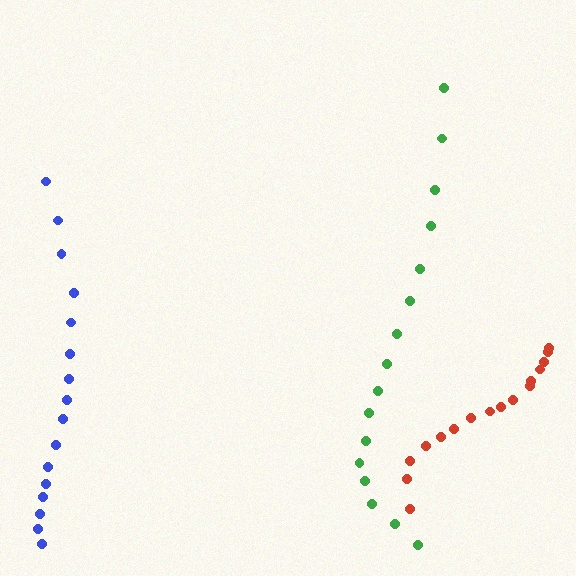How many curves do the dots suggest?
There are 3 distinct paths.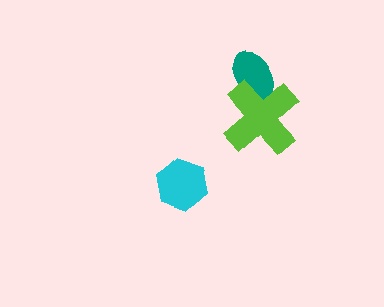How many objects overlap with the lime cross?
1 object overlaps with the lime cross.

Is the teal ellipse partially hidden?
Yes, it is partially covered by another shape.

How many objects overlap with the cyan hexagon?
0 objects overlap with the cyan hexagon.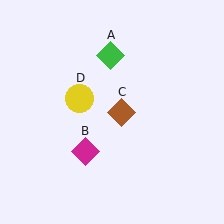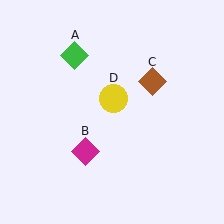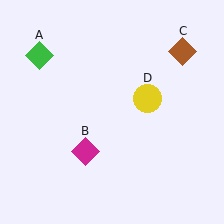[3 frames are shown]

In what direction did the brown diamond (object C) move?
The brown diamond (object C) moved up and to the right.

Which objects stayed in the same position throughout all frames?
Magenta diamond (object B) remained stationary.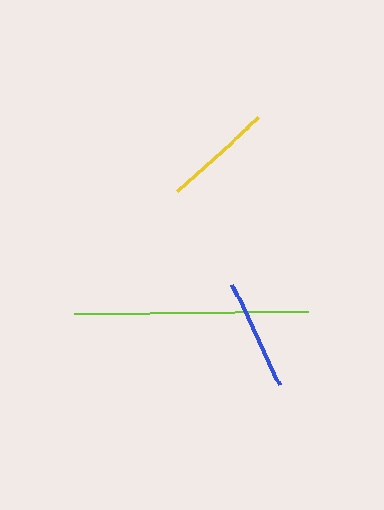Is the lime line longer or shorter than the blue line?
The lime line is longer than the blue line.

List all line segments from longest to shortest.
From longest to shortest: lime, blue, yellow.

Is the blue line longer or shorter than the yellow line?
The blue line is longer than the yellow line.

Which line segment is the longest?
The lime line is the longest at approximately 234 pixels.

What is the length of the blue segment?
The blue segment is approximately 112 pixels long.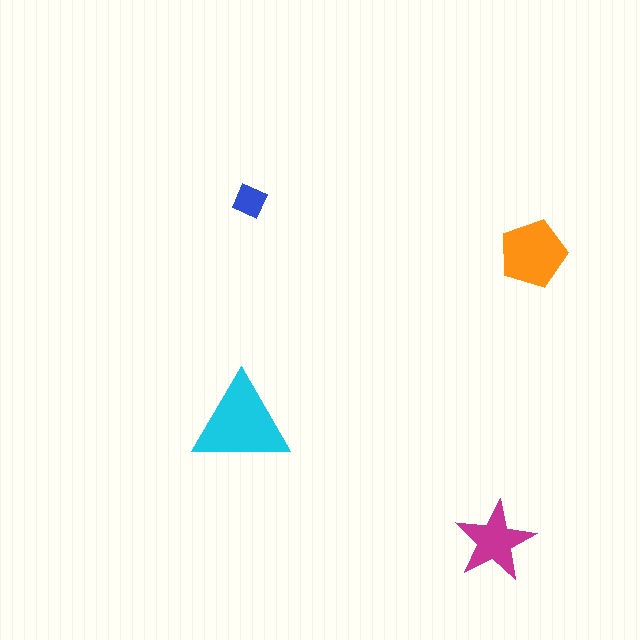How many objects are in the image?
There are 4 objects in the image.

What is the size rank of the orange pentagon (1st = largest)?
2nd.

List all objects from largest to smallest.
The cyan triangle, the orange pentagon, the magenta star, the blue diamond.